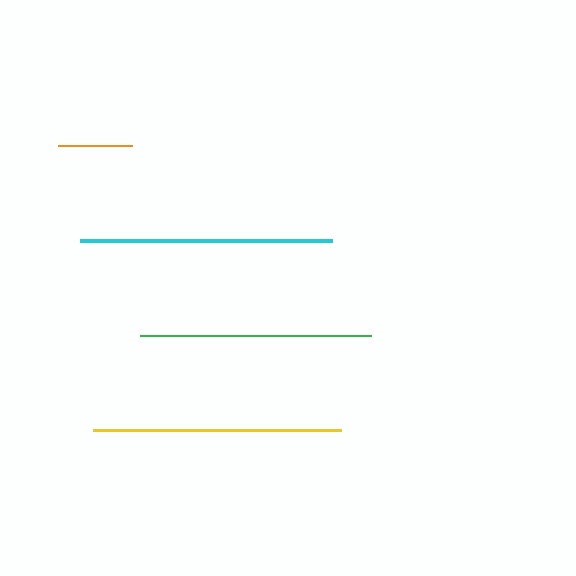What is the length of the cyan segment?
The cyan segment is approximately 252 pixels long.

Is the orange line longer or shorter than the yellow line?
The yellow line is longer than the orange line.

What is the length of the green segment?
The green segment is approximately 231 pixels long.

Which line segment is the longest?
The cyan line is the longest at approximately 252 pixels.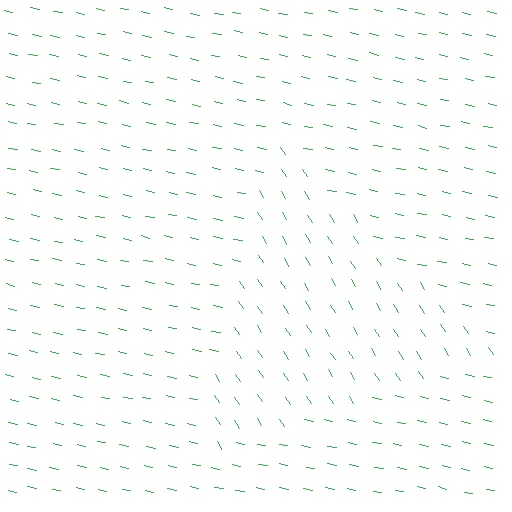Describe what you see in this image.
The image is filled with small green line segments. A triangle region in the image has lines oriented differently from the surrounding lines, creating a visible texture boundary.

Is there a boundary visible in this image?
Yes, there is a texture boundary formed by a change in line orientation.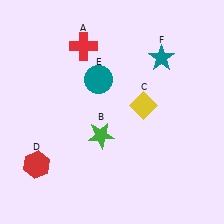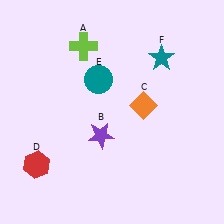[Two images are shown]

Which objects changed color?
A changed from red to lime. B changed from green to purple. C changed from yellow to orange.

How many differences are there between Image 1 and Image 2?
There are 3 differences between the two images.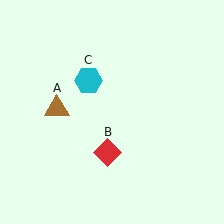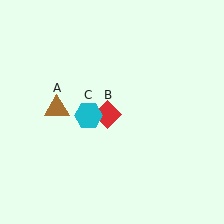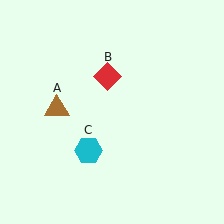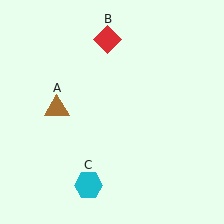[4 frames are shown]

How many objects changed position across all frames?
2 objects changed position: red diamond (object B), cyan hexagon (object C).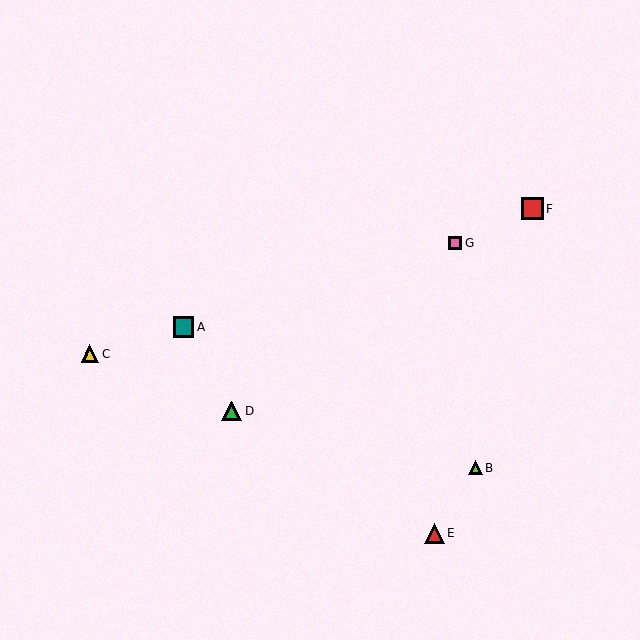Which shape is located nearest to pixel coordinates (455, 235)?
The pink square (labeled G) at (455, 243) is nearest to that location.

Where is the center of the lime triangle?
The center of the lime triangle is at (475, 468).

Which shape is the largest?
The red square (labeled F) is the largest.